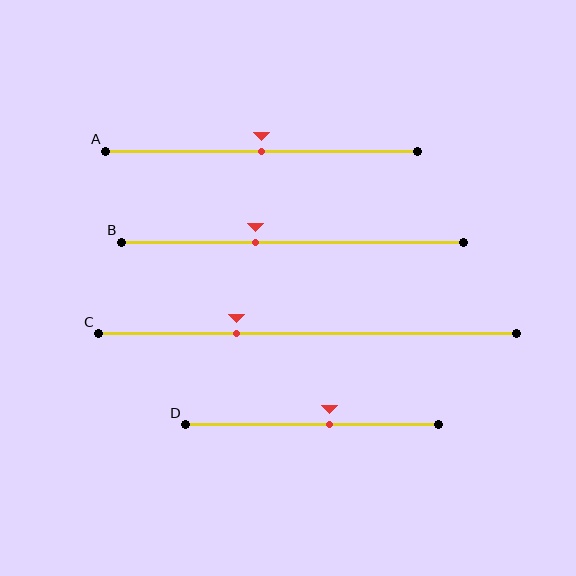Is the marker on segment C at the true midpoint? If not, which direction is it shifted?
No, the marker on segment C is shifted to the left by about 17% of the segment length.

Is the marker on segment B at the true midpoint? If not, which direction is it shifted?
No, the marker on segment B is shifted to the left by about 11% of the segment length.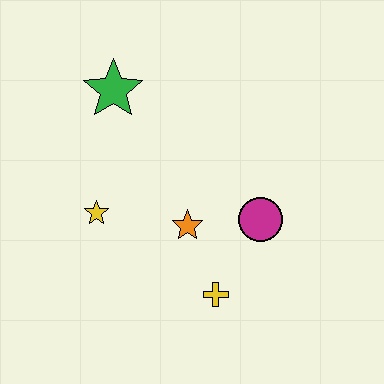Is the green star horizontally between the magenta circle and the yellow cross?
No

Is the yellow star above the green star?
No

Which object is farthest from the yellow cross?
The green star is farthest from the yellow cross.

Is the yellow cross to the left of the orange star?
No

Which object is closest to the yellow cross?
The orange star is closest to the yellow cross.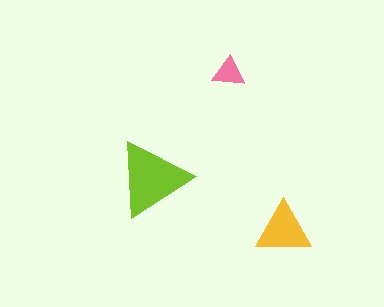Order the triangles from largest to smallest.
the lime one, the yellow one, the pink one.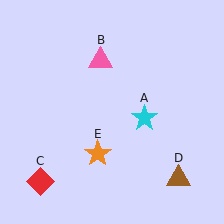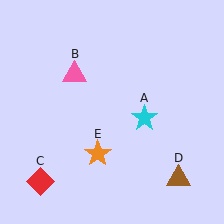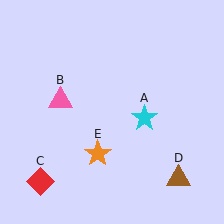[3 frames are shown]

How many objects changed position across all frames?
1 object changed position: pink triangle (object B).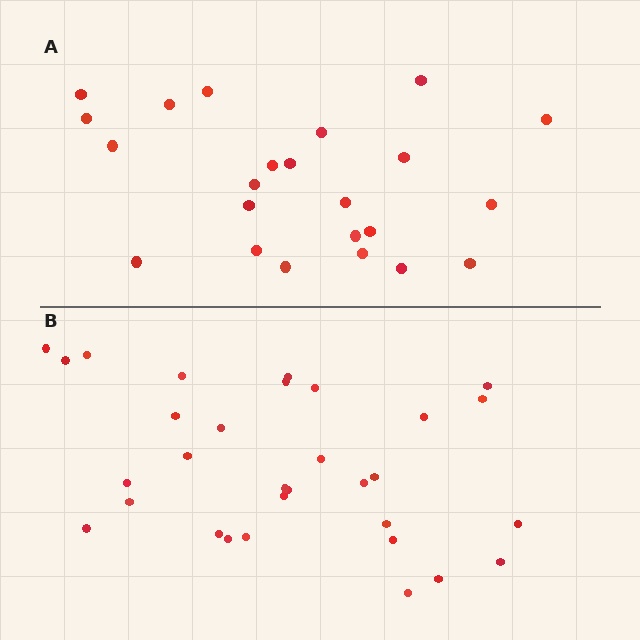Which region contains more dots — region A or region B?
Region B (the bottom region) has more dots.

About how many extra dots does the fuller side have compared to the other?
Region B has roughly 8 or so more dots than region A.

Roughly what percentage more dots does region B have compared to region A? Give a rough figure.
About 35% more.